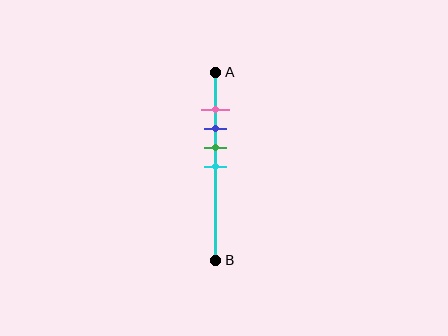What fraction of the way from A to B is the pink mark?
The pink mark is approximately 20% (0.2) of the way from A to B.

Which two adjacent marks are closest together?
The pink and blue marks are the closest adjacent pair.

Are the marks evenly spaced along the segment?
Yes, the marks are approximately evenly spaced.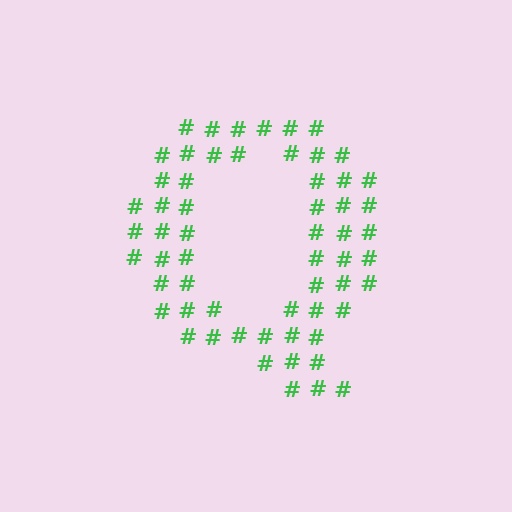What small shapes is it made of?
It is made of small hash symbols.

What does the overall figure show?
The overall figure shows the letter Q.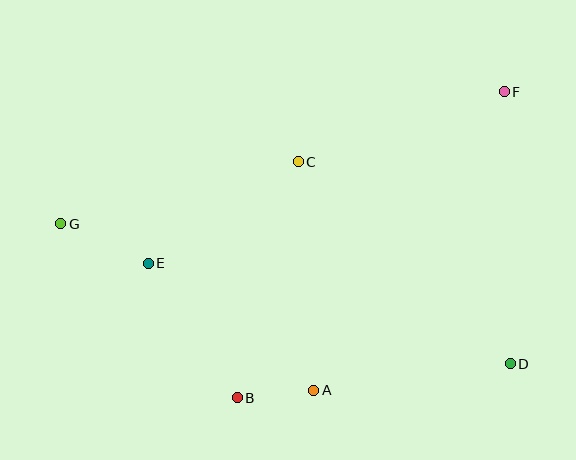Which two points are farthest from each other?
Points D and G are farthest from each other.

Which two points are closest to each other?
Points A and B are closest to each other.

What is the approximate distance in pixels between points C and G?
The distance between C and G is approximately 246 pixels.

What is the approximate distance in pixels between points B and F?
The distance between B and F is approximately 406 pixels.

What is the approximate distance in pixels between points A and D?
The distance between A and D is approximately 198 pixels.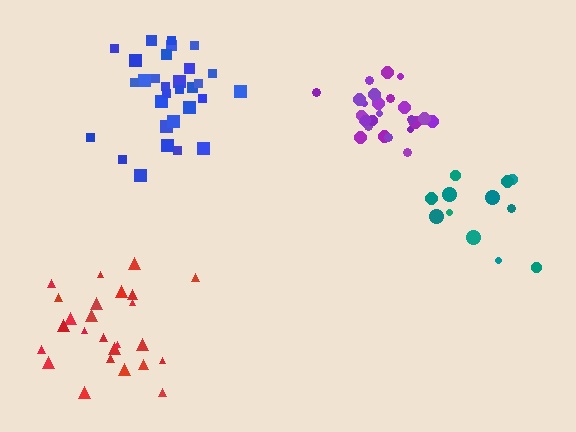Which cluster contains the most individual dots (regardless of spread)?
Blue (30).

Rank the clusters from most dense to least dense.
purple, blue, red, teal.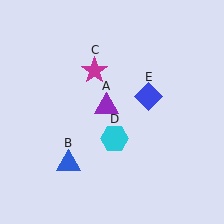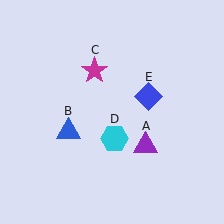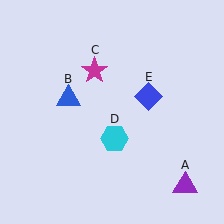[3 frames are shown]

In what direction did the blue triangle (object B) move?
The blue triangle (object B) moved up.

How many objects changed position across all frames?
2 objects changed position: purple triangle (object A), blue triangle (object B).